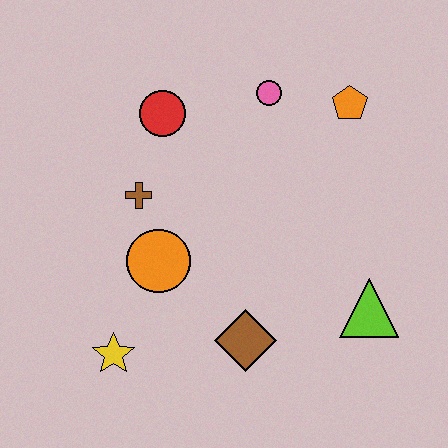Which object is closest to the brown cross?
The orange circle is closest to the brown cross.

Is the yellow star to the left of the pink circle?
Yes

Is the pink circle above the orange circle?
Yes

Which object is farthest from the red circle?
The lime triangle is farthest from the red circle.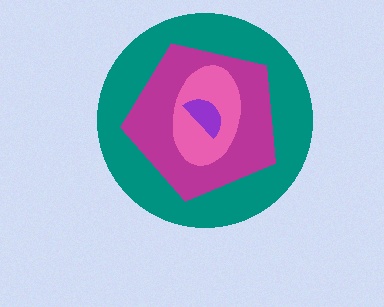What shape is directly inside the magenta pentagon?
The pink ellipse.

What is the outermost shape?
The teal circle.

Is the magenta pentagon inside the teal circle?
Yes.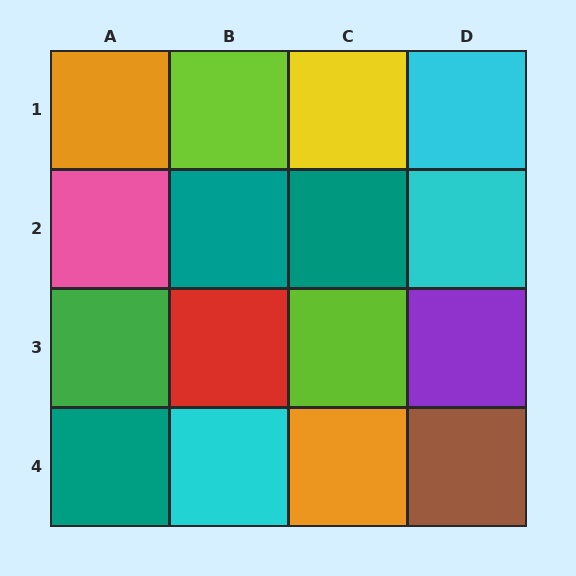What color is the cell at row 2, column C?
Teal.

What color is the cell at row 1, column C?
Yellow.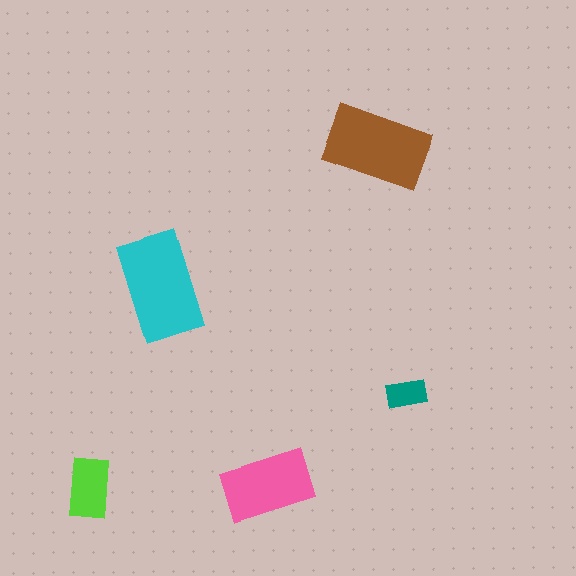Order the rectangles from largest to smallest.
the cyan one, the brown one, the pink one, the lime one, the teal one.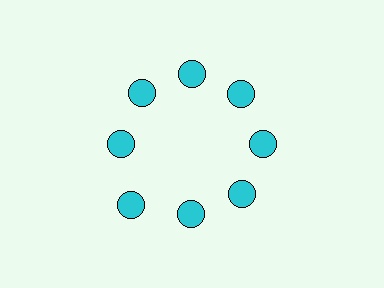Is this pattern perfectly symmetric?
No. The 8 cyan circles are arranged in a ring, but one element near the 8 o'clock position is pushed outward from the center, breaking the 8-fold rotational symmetry.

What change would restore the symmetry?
The symmetry would be restored by moving it inward, back onto the ring so that all 8 circles sit at equal angles and equal distance from the center.